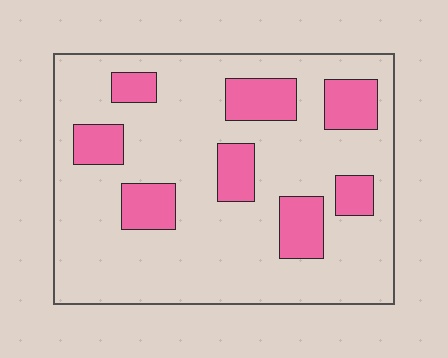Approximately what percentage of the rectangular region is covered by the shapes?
Approximately 20%.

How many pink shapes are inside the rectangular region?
8.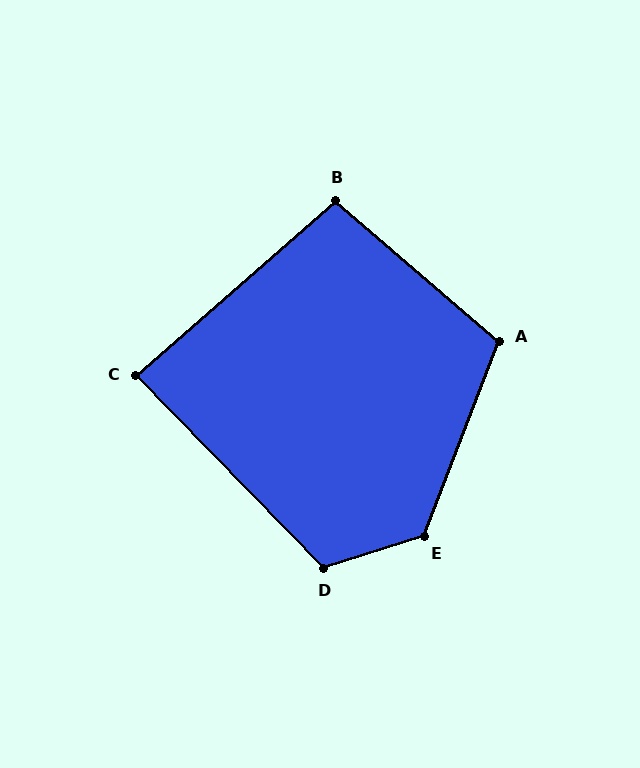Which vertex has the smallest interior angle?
C, at approximately 87 degrees.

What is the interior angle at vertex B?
Approximately 98 degrees (obtuse).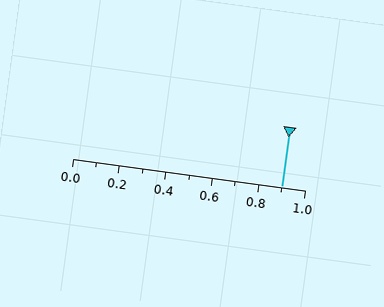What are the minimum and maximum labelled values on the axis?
The axis runs from 0.0 to 1.0.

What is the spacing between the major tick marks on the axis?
The major ticks are spaced 0.2 apart.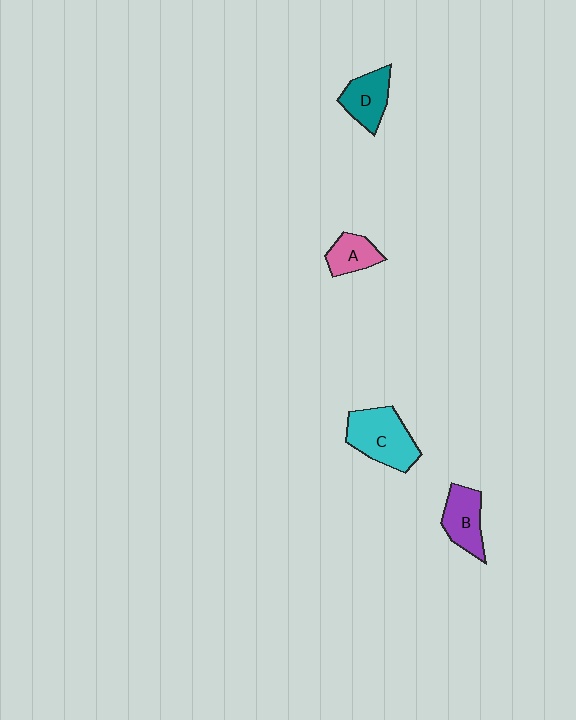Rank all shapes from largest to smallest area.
From largest to smallest: C (cyan), B (purple), D (teal), A (pink).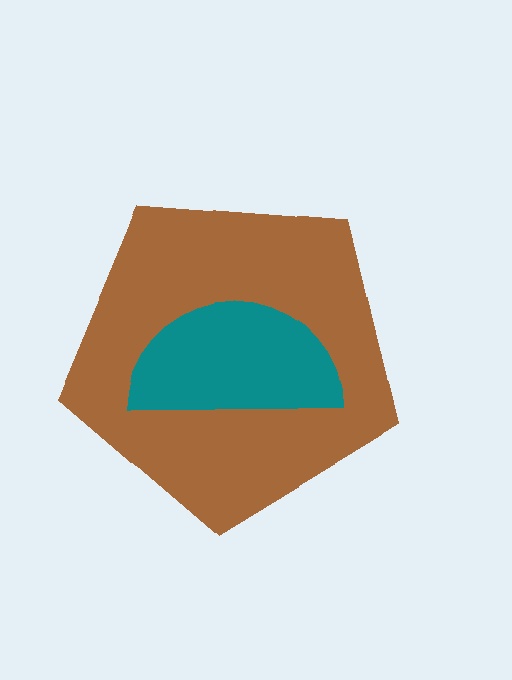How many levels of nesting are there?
2.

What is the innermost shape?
The teal semicircle.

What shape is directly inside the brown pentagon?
The teal semicircle.